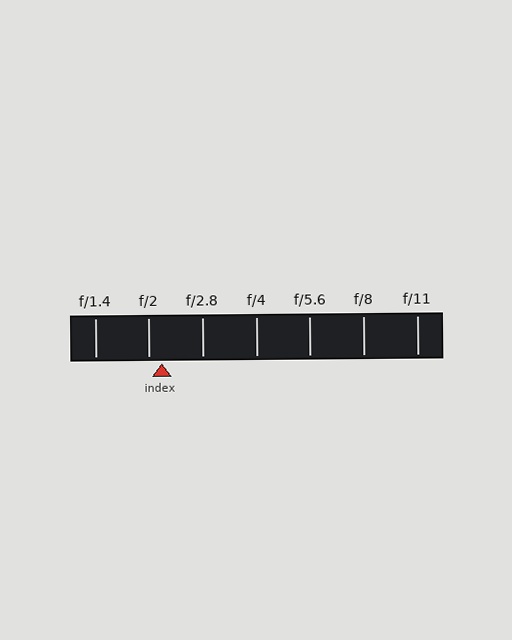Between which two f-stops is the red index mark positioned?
The index mark is between f/2 and f/2.8.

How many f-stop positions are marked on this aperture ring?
There are 7 f-stop positions marked.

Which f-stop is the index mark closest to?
The index mark is closest to f/2.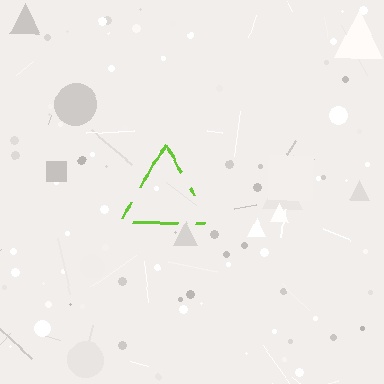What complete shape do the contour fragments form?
The contour fragments form a triangle.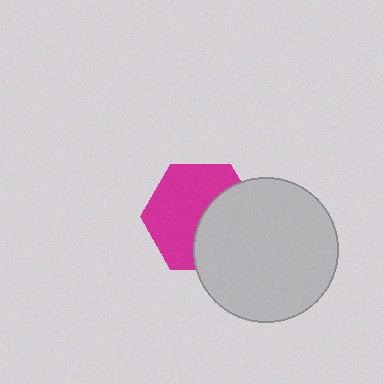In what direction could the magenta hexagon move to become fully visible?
The magenta hexagon could move left. That would shift it out from behind the light gray circle entirely.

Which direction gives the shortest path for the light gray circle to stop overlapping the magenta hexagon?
Moving right gives the shortest separation.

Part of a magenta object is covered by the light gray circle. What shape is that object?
It is a hexagon.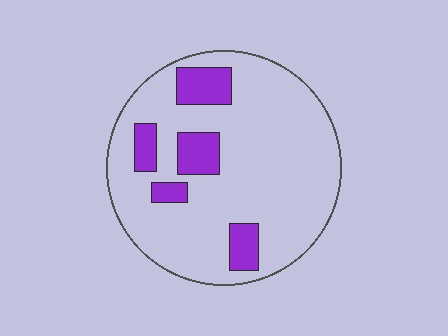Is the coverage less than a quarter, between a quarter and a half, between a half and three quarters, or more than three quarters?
Less than a quarter.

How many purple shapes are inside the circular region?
5.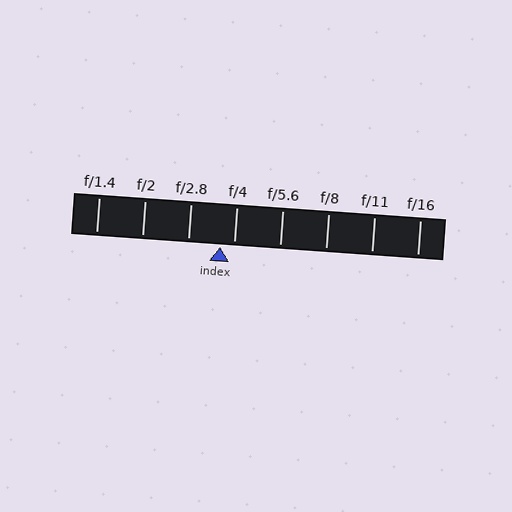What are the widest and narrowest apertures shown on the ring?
The widest aperture shown is f/1.4 and the narrowest is f/16.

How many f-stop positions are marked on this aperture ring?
There are 8 f-stop positions marked.